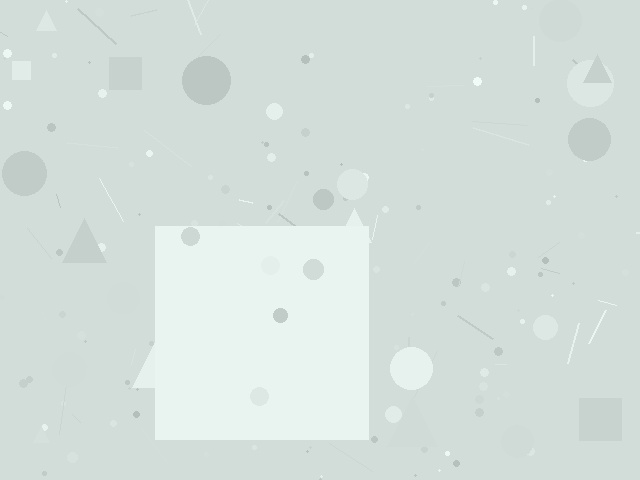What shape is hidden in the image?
A square is hidden in the image.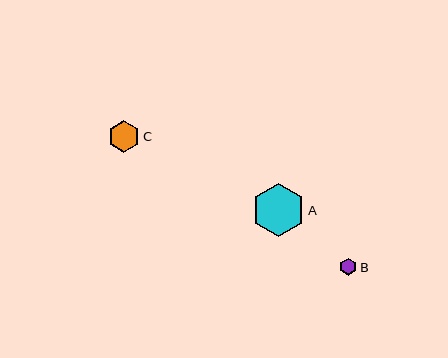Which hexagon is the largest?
Hexagon A is the largest with a size of approximately 53 pixels.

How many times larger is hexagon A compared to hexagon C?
Hexagon A is approximately 1.7 times the size of hexagon C.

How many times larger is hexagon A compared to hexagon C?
Hexagon A is approximately 1.7 times the size of hexagon C.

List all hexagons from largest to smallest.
From largest to smallest: A, C, B.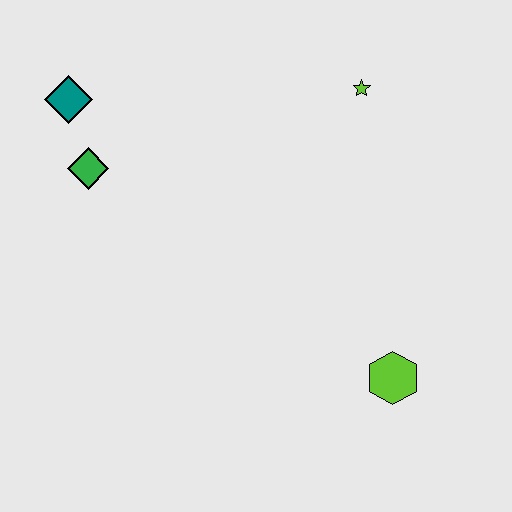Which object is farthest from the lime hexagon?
The teal diamond is farthest from the lime hexagon.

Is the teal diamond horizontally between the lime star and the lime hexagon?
No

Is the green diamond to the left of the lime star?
Yes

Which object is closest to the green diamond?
The teal diamond is closest to the green diamond.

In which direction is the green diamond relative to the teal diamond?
The green diamond is below the teal diamond.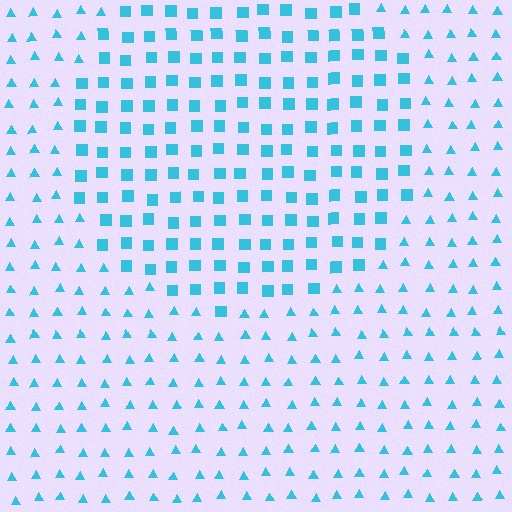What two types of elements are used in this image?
The image uses squares inside the circle region and triangles outside it.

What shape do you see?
I see a circle.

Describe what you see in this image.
The image is filled with small cyan elements arranged in a uniform grid. A circle-shaped region contains squares, while the surrounding area contains triangles. The boundary is defined purely by the change in element shape.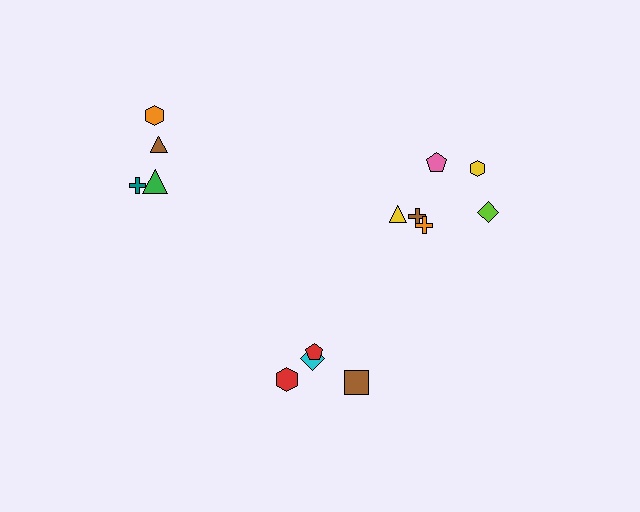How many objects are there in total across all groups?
There are 14 objects.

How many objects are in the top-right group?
There are 6 objects.